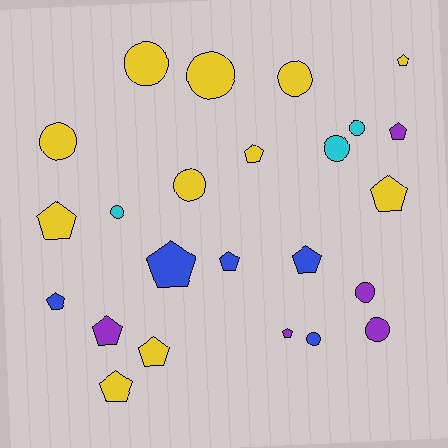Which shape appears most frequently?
Pentagon, with 13 objects.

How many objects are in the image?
There are 24 objects.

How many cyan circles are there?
There are 3 cyan circles.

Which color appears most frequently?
Yellow, with 11 objects.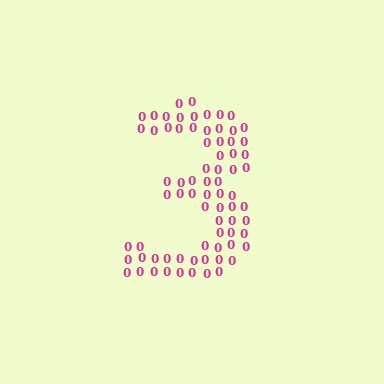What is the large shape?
The large shape is the digit 3.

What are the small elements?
The small elements are digit 0's.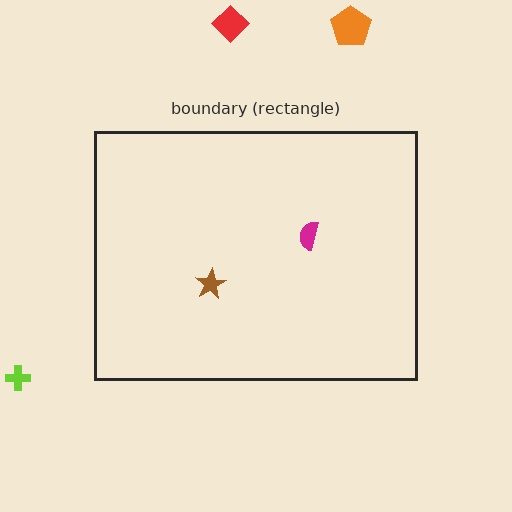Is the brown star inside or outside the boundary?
Inside.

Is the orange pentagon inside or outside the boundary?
Outside.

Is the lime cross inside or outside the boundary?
Outside.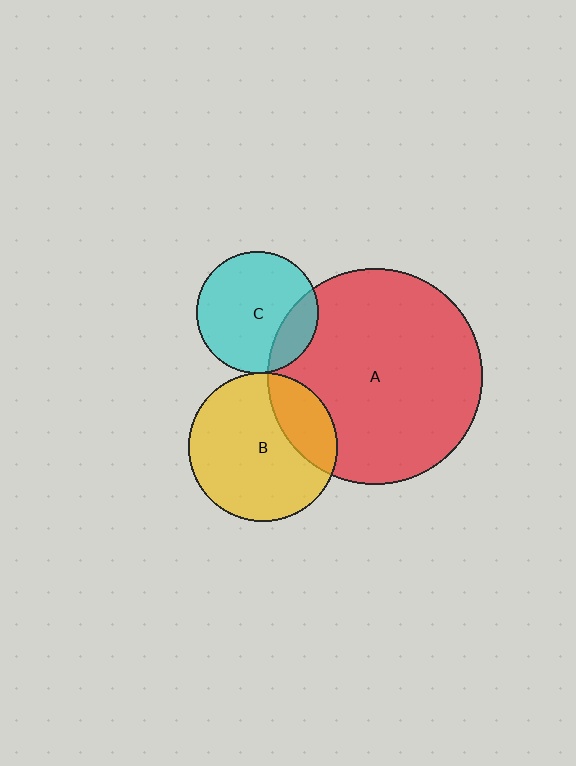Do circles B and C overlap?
Yes.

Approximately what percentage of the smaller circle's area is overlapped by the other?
Approximately 5%.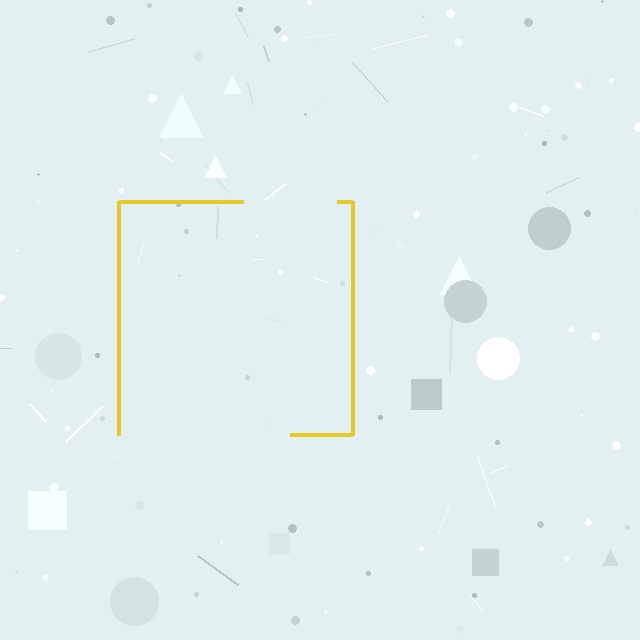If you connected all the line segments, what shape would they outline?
They would outline a square.